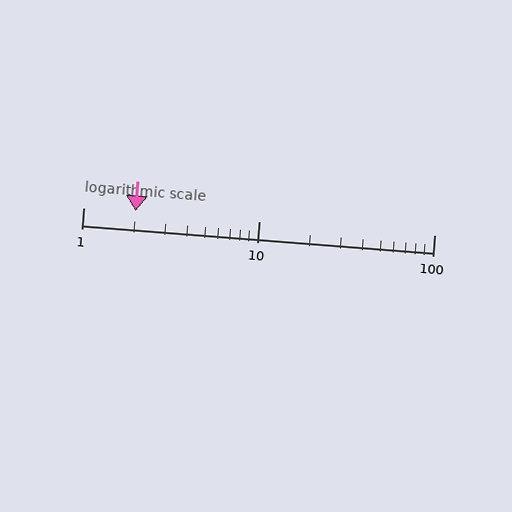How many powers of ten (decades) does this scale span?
The scale spans 2 decades, from 1 to 100.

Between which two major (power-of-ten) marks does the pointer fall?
The pointer is between 1 and 10.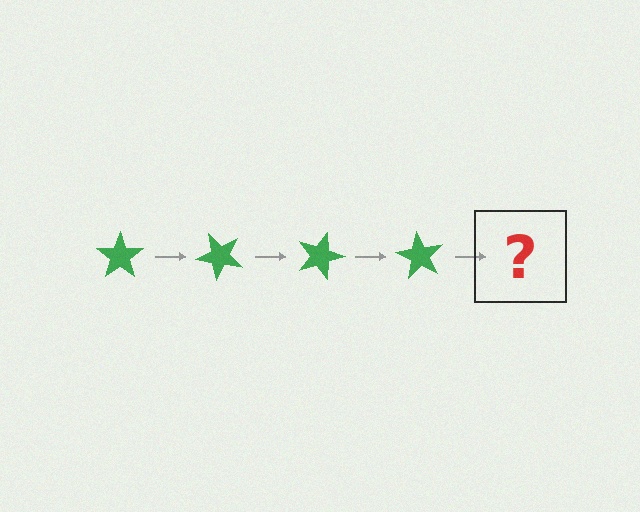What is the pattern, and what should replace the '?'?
The pattern is that the star rotates 45 degrees each step. The '?' should be a green star rotated 180 degrees.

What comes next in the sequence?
The next element should be a green star rotated 180 degrees.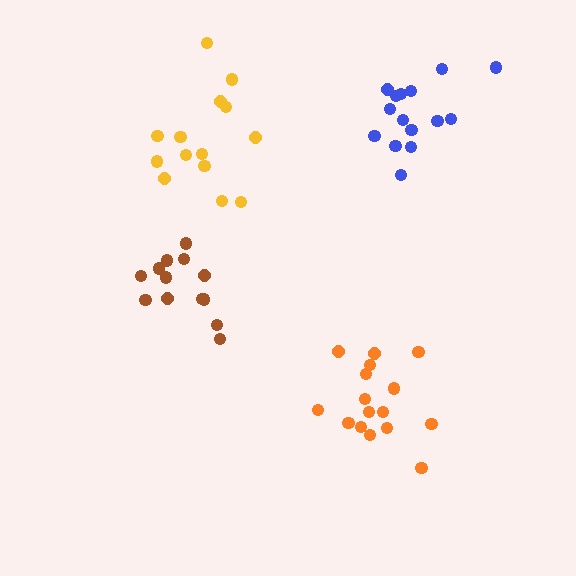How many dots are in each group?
Group 1: 15 dots, Group 2: 16 dots, Group 3: 13 dots, Group 4: 14 dots (58 total).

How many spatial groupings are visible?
There are 4 spatial groupings.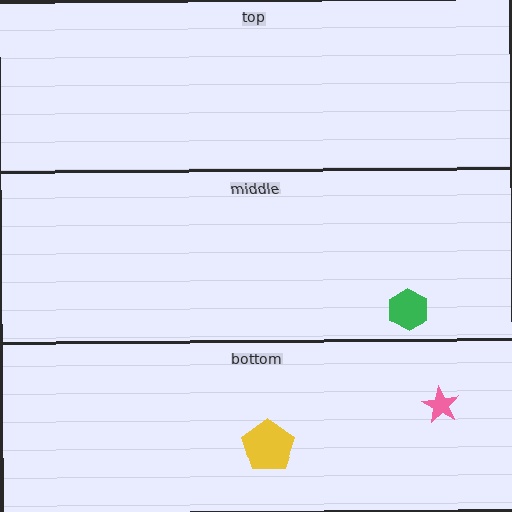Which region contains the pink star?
The bottom region.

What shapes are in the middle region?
The green hexagon.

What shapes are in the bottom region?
The yellow pentagon, the pink star.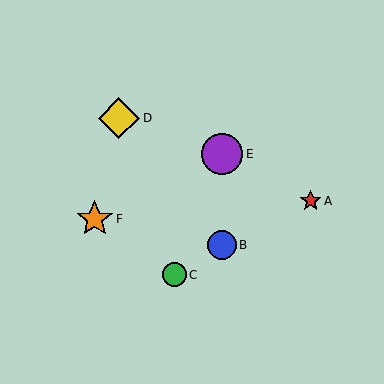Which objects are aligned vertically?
Objects B, E are aligned vertically.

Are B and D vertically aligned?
No, B is at x≈222 and D is at x≈119.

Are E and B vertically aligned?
Yes, both are at x≈222.